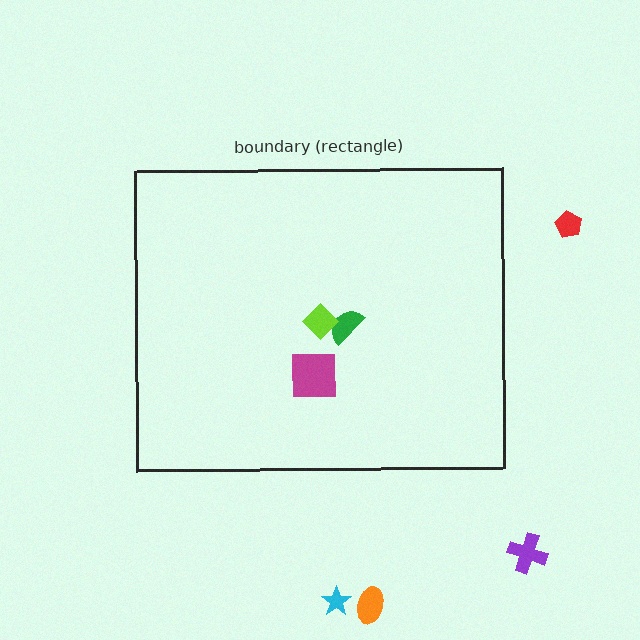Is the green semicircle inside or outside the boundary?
Inside.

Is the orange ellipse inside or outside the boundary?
Outside.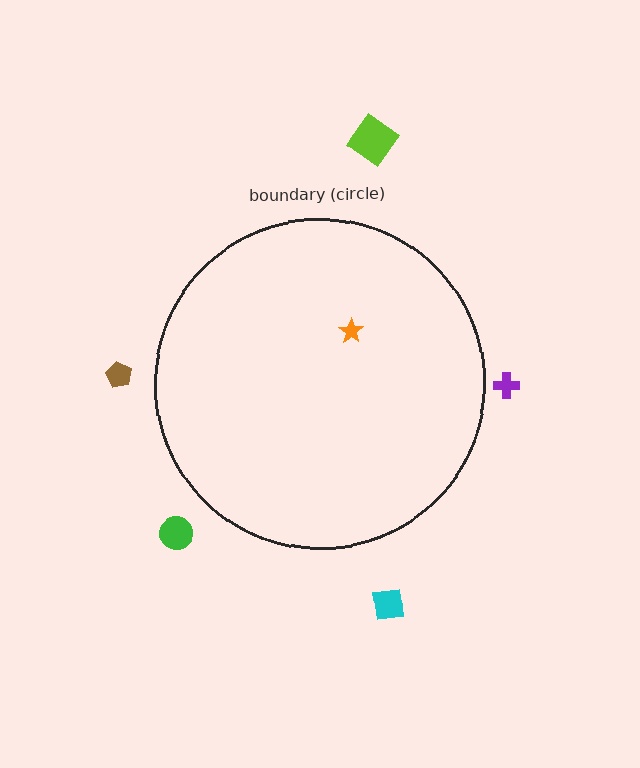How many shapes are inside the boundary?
1 inside, 5 outside.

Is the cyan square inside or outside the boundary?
Outside.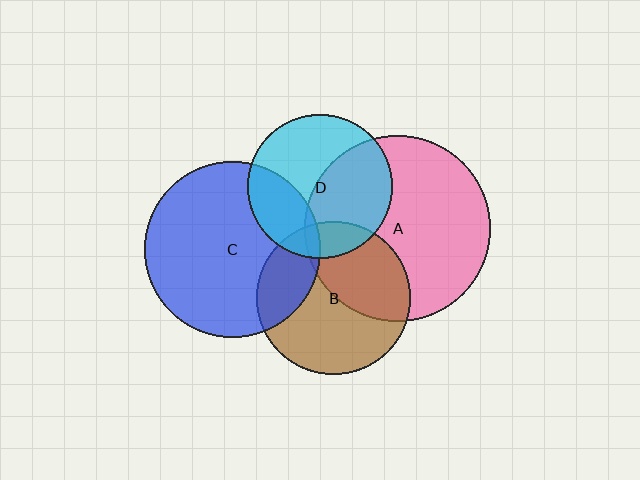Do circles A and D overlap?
Yes.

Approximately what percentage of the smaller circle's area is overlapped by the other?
Approximately 45%.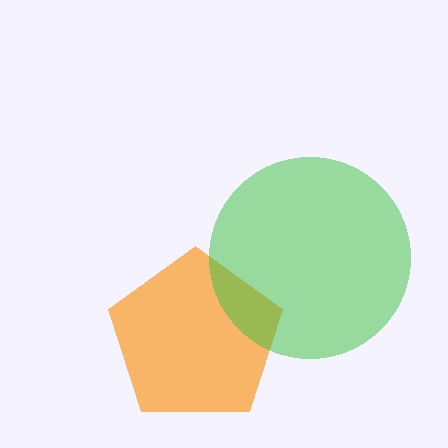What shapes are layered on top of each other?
The layered shapes are: an orange pentagon, a green circle.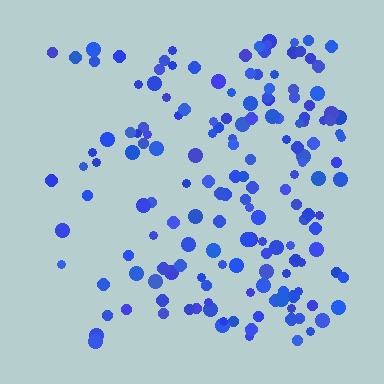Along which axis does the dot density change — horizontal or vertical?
Horizontal.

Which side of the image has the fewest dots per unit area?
The left.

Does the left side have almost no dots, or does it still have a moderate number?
Still a moderate number, just noticeably fewer than the right.